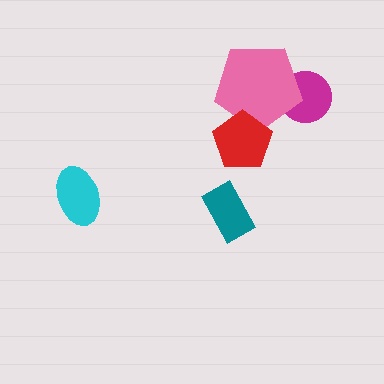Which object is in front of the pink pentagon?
The red pentagon is in front of the pink pentagon.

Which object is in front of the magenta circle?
The pink pentagon is in front of the magenta circle.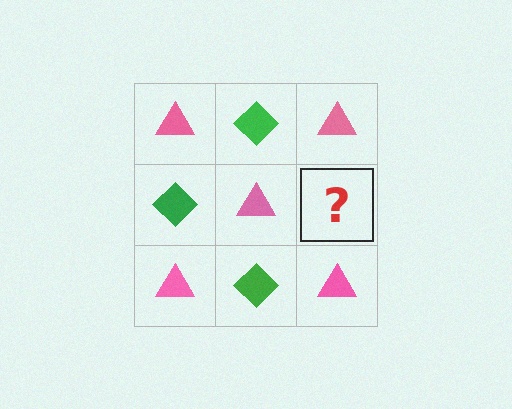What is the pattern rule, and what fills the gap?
The rule is that it alternates pink triangle and green diamond in a checkerboard pattern. The gap should be filled with a green diamond.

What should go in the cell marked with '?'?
The missing cell should contain a green diamond.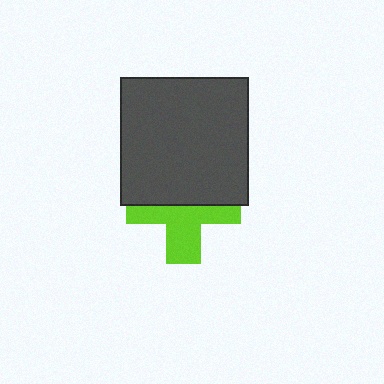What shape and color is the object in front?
The object in front is a dark gray square.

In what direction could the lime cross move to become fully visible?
The lime cross could move down. That would shift it out from behind the dark gray square entirely.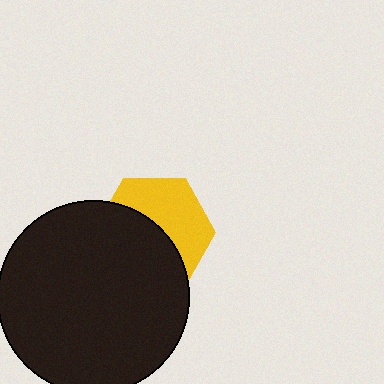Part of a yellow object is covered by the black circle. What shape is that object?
It is a hexagon.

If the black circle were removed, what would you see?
You would see the complete yellow hexagon.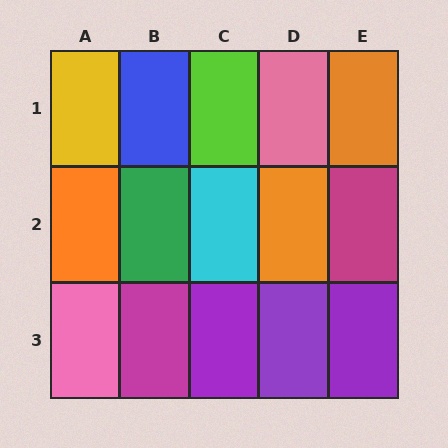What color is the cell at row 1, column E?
Orange.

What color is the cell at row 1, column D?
Pink.